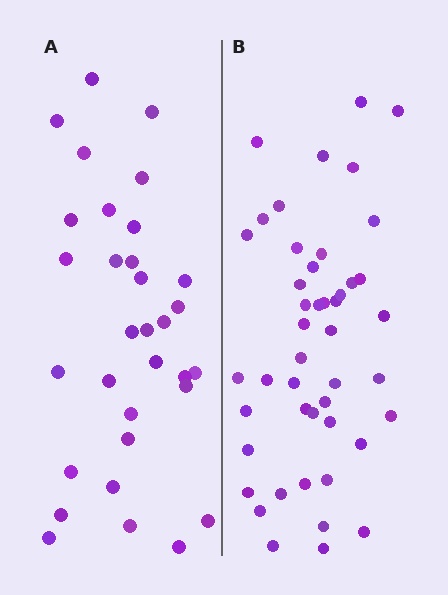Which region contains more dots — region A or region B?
Region B (the right region) has more dots.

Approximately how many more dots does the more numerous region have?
Region B has approximately 15 more dots than region A.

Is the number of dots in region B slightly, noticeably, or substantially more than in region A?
Region B has noticeably more, but not dramatically so. The ratio is roughly 1.4 to 1.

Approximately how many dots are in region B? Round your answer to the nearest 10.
About 50 dots. (The exact count is 46, which rounds to 50.)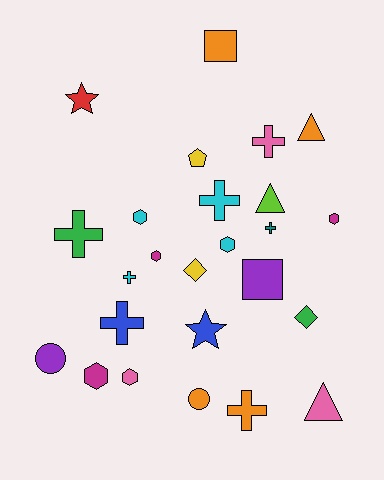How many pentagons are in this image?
There is 1 pentagon.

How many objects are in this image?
There are 25 objects.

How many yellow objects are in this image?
There are 2 yellow objects.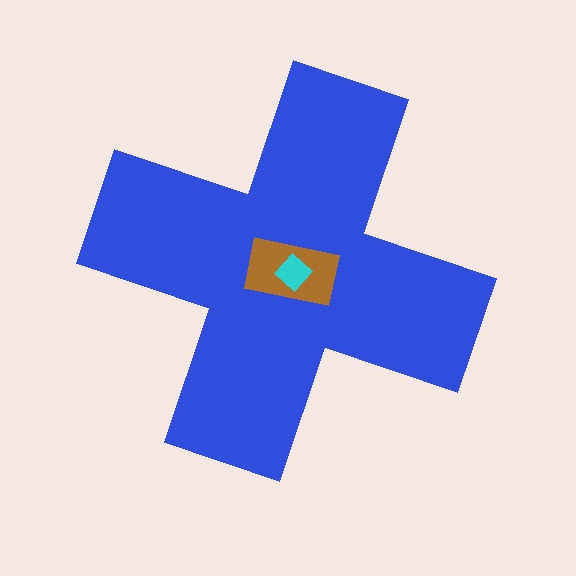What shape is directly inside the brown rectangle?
The cyan diamond.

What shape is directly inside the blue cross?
The brown rectangle.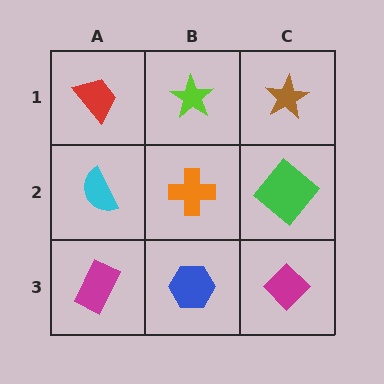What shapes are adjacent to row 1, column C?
A green diamond (row 2, column C), a lime star (row 1, column B).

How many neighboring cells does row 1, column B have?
3.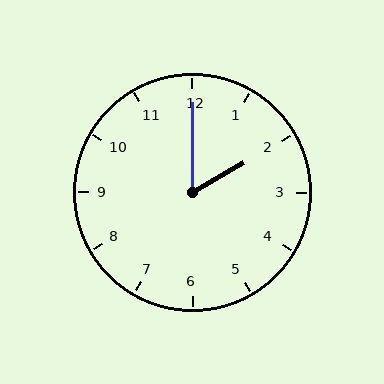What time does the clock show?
2:00.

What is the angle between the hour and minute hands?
Approximately 60 degrees.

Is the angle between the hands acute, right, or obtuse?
It is acute.